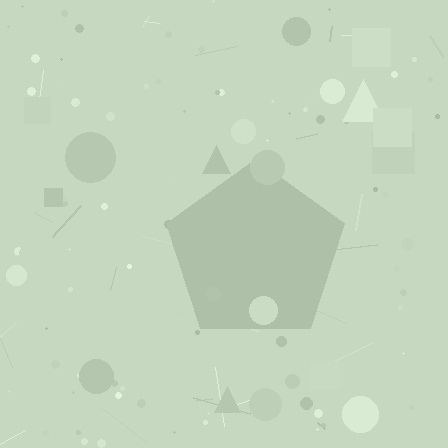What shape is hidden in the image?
A pentagon is hidden in the image.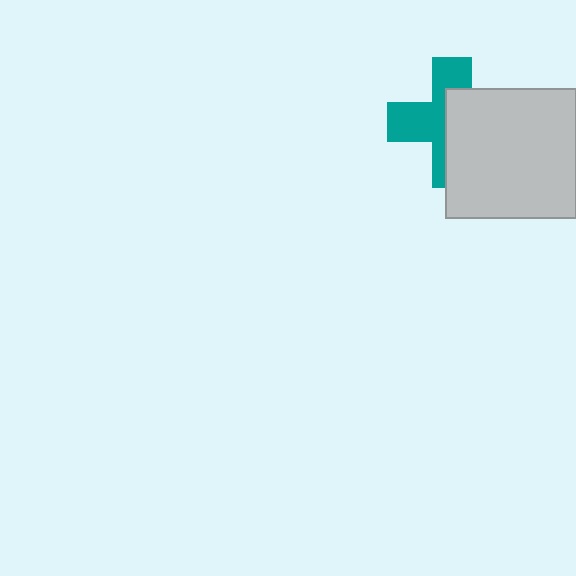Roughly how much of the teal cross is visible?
About half of it is visible (roughly 50%).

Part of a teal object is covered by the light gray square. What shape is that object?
It is a cross.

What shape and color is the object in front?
The object in front is a light gray square.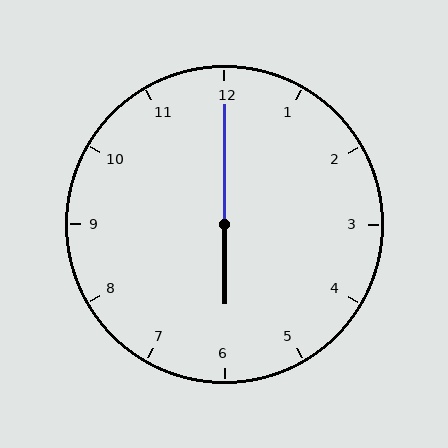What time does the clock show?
6:00.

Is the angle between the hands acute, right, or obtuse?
It is obtuse.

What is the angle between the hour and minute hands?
Approximately 180 degrees.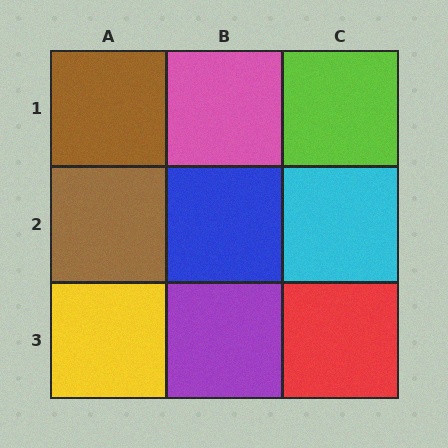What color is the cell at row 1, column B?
Pink.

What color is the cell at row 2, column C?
Cyan.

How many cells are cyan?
1 cell is cyan.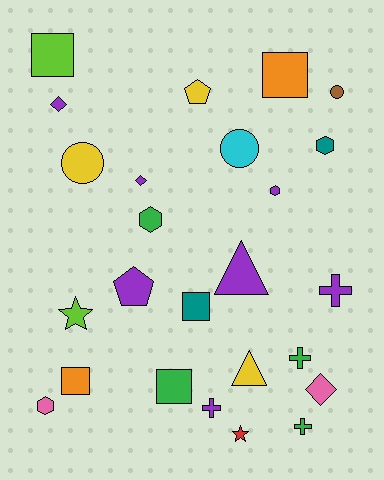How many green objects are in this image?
There are 4 green objects.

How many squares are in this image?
There are 5 squares.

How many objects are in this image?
There are 25 objects.